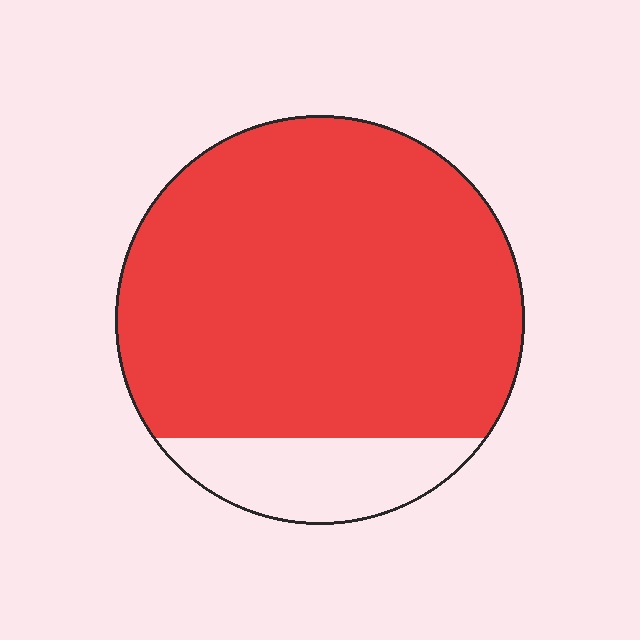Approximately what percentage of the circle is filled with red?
Approximately 85%.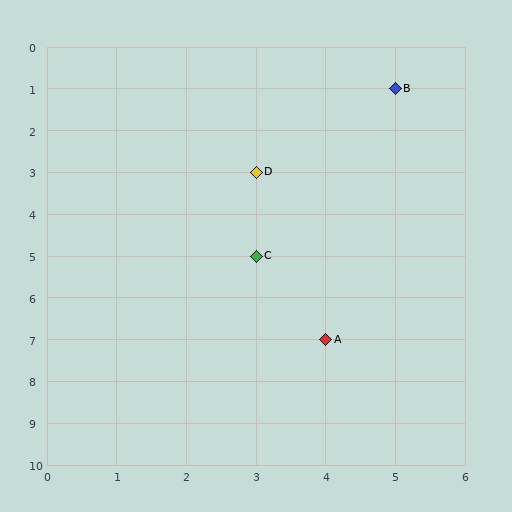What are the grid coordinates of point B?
Point B is at grid coordinates (5, 1).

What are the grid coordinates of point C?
Point C is at grid coordinates (3, 5).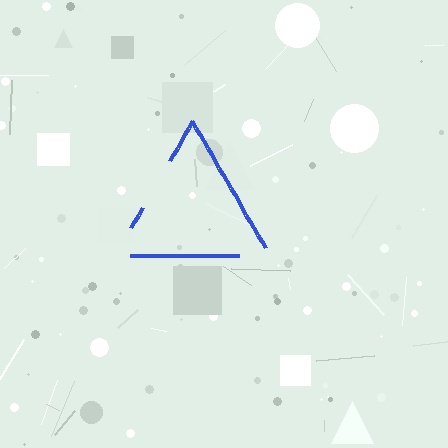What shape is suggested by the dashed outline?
The dashed outline suggests a triangle.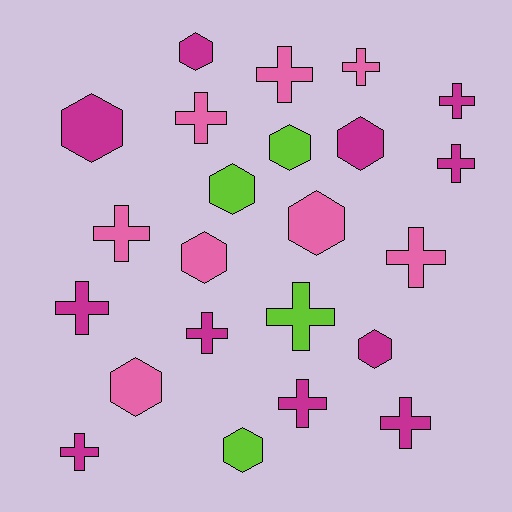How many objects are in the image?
There are 23 objects.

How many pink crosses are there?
There are 5 pink crosses.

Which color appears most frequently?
Magenta, with 11 objects.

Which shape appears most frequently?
Cross, with 13 objects.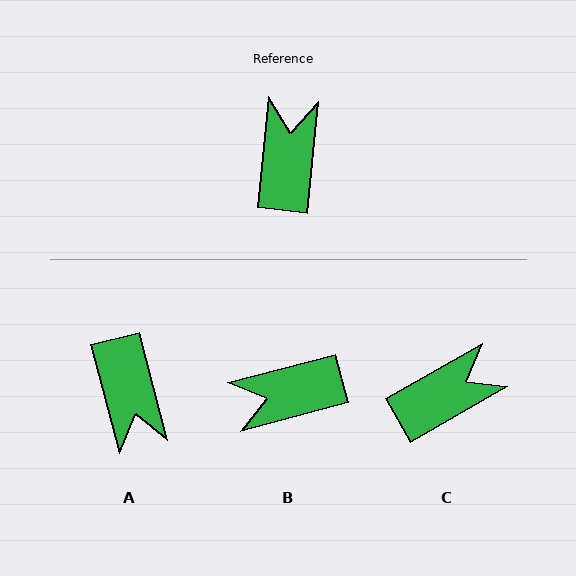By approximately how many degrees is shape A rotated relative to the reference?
Approximately 159 degrees clockwise.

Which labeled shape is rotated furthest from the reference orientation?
A, about 159 degrees away.